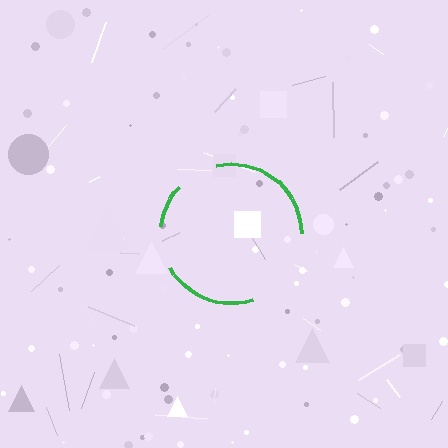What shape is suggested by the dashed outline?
The dashed outline suggests a circle.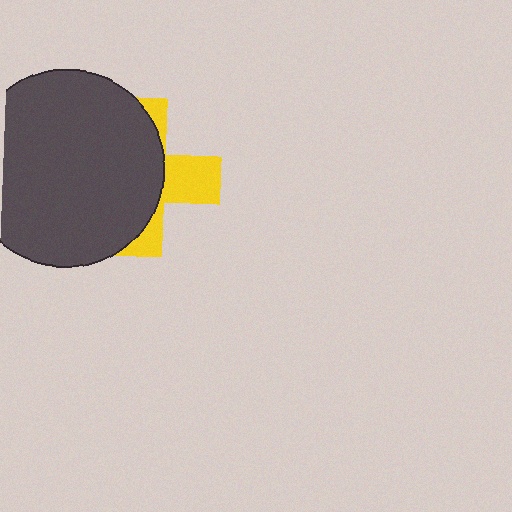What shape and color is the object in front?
The object in front is a dark gray circle.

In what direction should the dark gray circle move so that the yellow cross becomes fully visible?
The dark gray circle should move left. That is the shortest direction to clear the overlap and leave the yellow cross fully visible.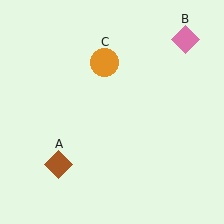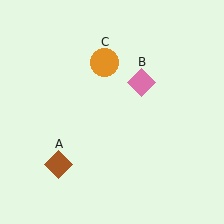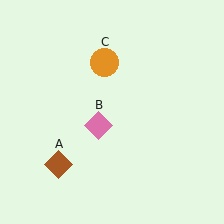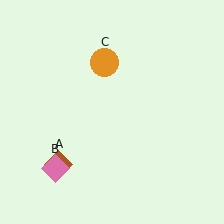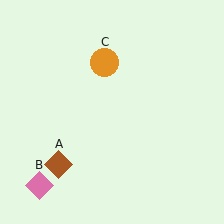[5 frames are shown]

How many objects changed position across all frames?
1 object changed position: pink diamond (object B).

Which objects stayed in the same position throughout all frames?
Brown diamond (object A) and orange circle (object C) remained stationary.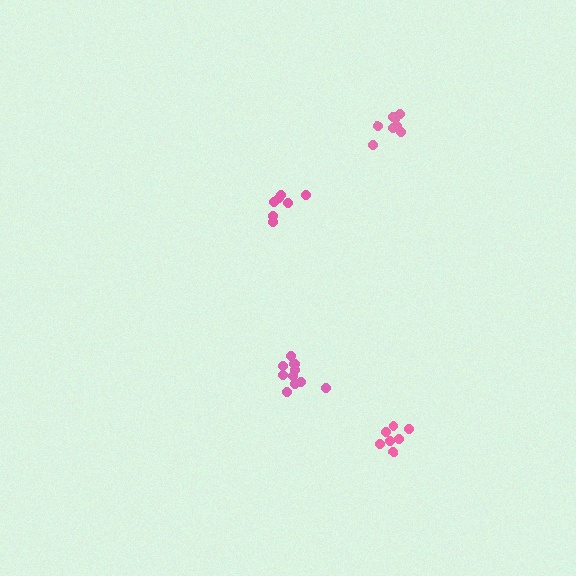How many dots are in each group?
Group 1: 7 dots, Group 2: 11 dots, Group 3: 7 dots, Group 4: 9 dots (34 total).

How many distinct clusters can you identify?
There are 4 distinct clusters.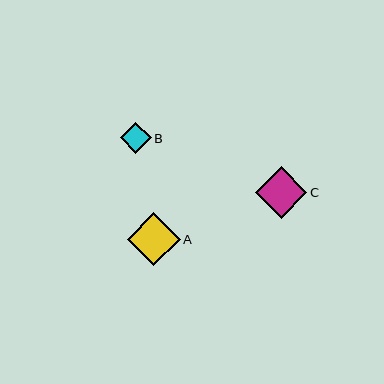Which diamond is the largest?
Diamond A is the largest with a size of approximately 53 pixels.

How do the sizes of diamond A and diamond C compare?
Diamond A and diamond C are approximately the same size.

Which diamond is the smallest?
Diamond B is the smallest with a size of approximately 31 pixels.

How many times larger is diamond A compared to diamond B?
Diamond A is approximately 1.7 times the size of diamond B.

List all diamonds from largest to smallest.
From largest to smallest: A, C, B.